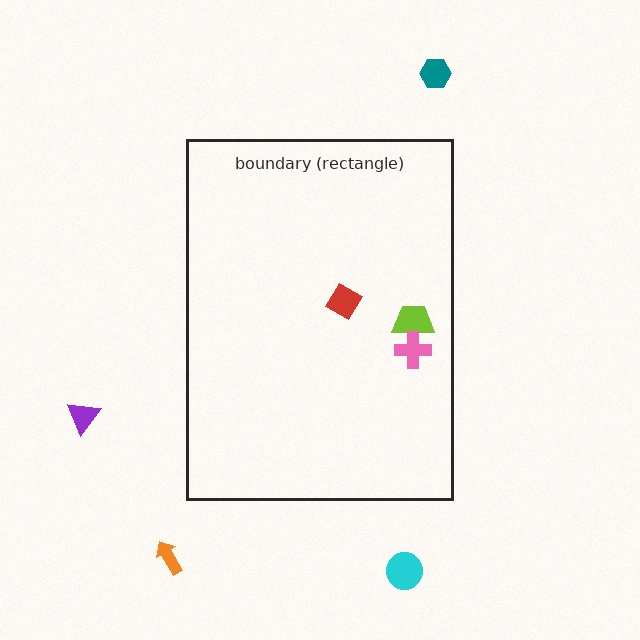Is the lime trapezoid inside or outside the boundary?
Inside.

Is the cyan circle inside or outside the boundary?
Outside.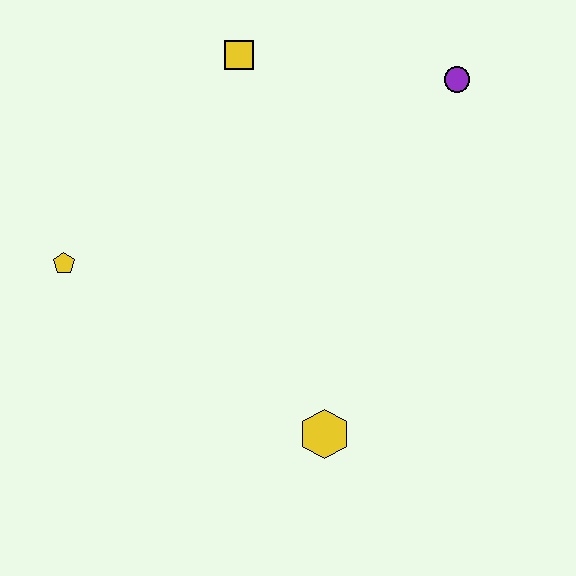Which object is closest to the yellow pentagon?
The yellow square is closest to the yellow pentagon.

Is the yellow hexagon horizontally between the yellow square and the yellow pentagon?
No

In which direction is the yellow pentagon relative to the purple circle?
The yellow pentagon is to the left of the purple circle.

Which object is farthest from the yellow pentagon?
The purple circle is farthest from the yellow pentagon.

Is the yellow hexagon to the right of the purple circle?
No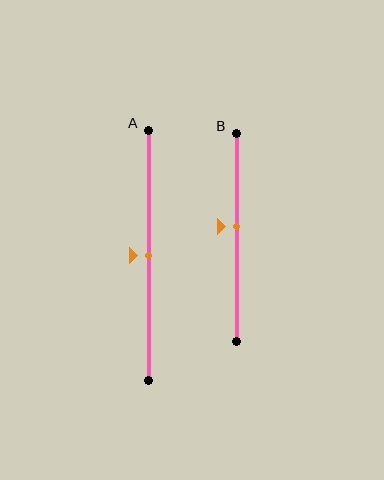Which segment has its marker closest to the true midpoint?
Segment A has its marker closest to the true midpoint.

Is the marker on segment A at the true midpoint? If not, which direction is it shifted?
Yes, the marker on segment A is at the true midpoint.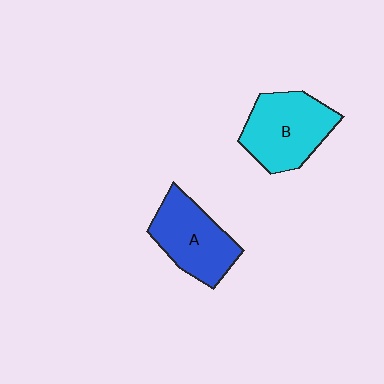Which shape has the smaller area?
Shape A (blue).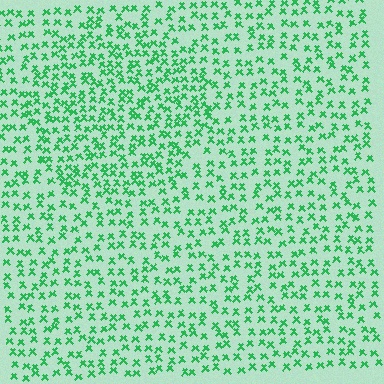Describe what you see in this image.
The image contains small green elements arranged at two different densities. A circle-shaped region is visible where the elements are more densely packed than the surrounding area.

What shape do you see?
I see a circle.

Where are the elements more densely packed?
The elements are more densely packed inside the circle boundary.